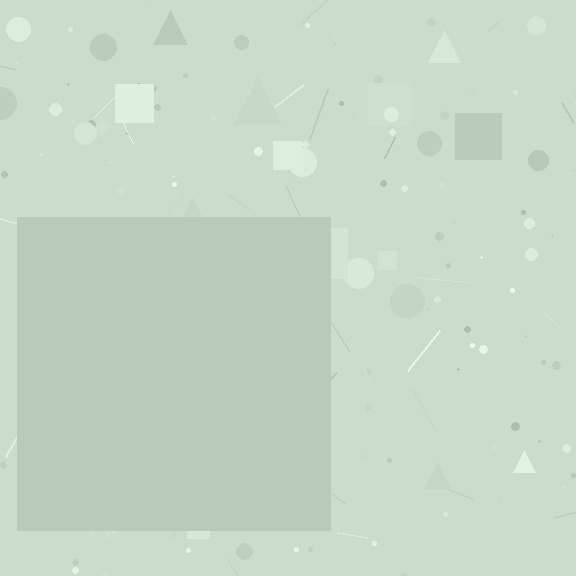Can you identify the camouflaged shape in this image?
The camouflaged shape is a square.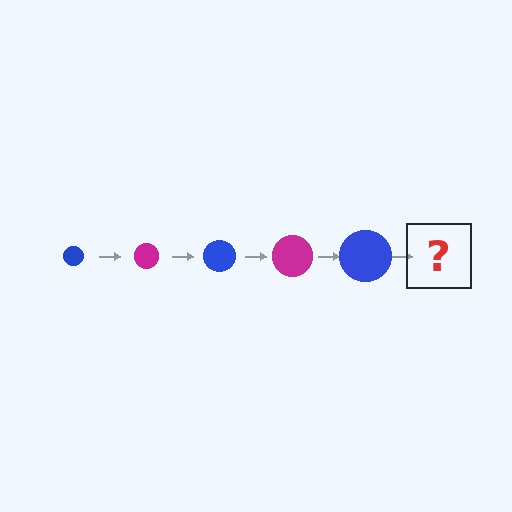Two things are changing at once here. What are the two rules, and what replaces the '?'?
The two rules are that the circle grows larger each step and the color cycles through blue and magenta. The '?' should be a magenta circle, larger than the previous one.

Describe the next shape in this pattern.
It should be a magenta circle, larger than the previous one.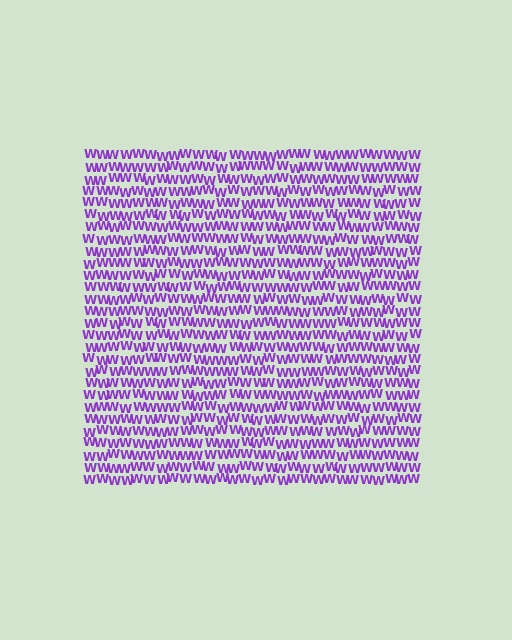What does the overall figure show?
The overall figure shows a square.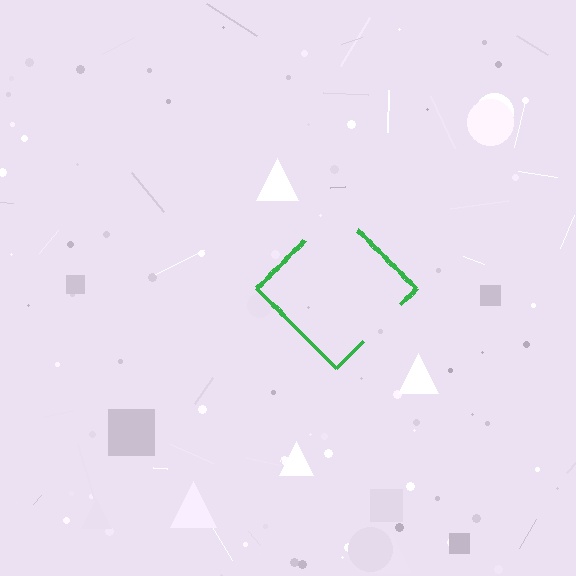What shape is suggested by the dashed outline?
The dashed outline suggests a diamond.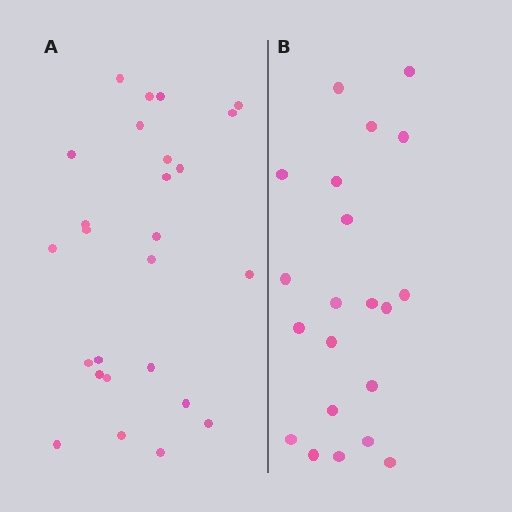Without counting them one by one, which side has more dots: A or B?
Region A (the left region) has more dots.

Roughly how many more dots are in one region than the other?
Region A has about 5 more dots than region B.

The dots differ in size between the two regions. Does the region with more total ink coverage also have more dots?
No. Region B has more total ink coverage because its dots are larger, but region A actually contains more individual dots. Total area can be misleading — the number of items is what matters here.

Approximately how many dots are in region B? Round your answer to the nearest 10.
About 20 dots. (The exact count is 21, which rounds to 20.)